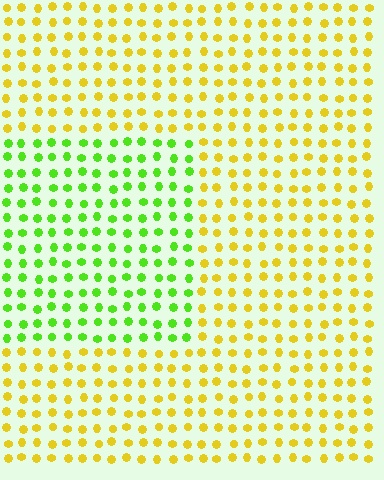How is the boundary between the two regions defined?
The boundary is defined purely by a slight shift in hue (about 53 degrees). Spacing, size, and orientation are identical on both sides.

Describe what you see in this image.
The image is filled with small yellow elements in a uniform arrangement. A rectangle-shaped region is visible where the elements are tinted to a slightly different hue, forming a subtle color boundary.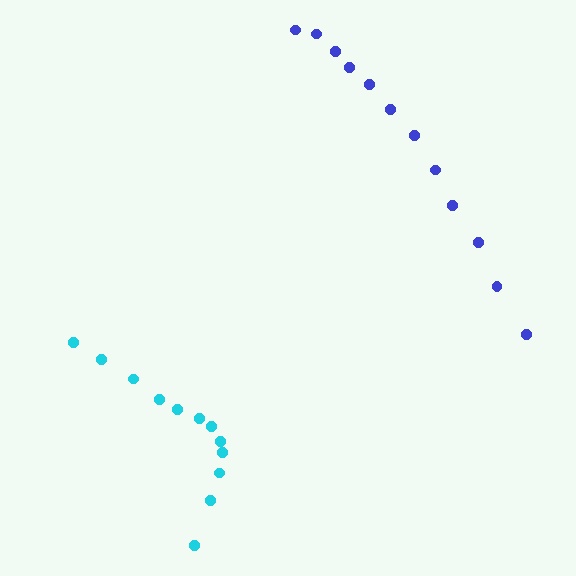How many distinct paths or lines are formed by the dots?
There are 2 distinct paths.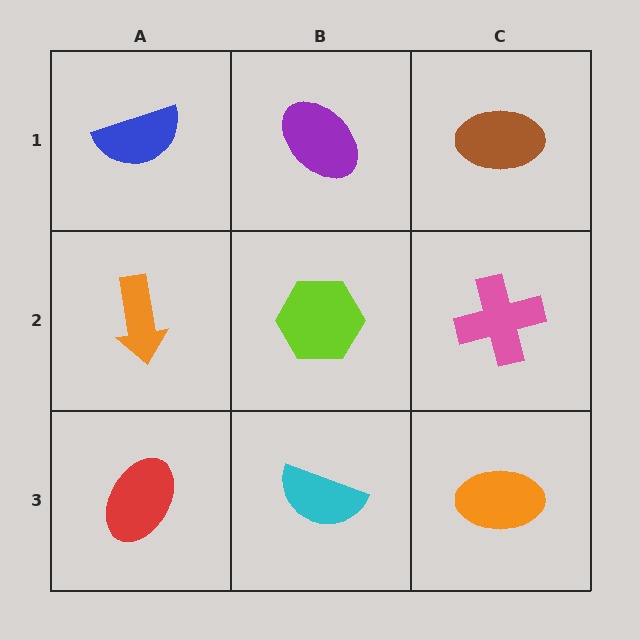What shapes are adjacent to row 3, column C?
A pink cross (row 2, column C), a cyan semicircle (row 3, column B).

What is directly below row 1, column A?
An orange arrow.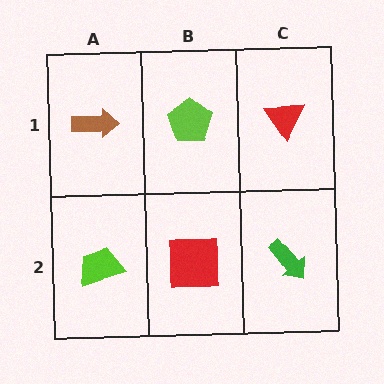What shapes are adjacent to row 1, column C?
A green arrow (row 2, column C), a lime pentagon (row 1, column B).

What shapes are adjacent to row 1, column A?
A lime trapezoid (row 2, column A), a lime pentagon (row 1, column B).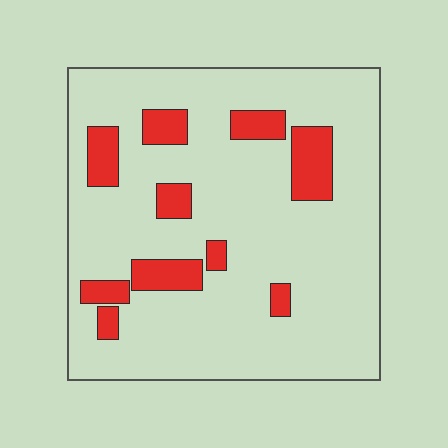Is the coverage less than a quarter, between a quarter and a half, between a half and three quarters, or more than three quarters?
Less than a quarter.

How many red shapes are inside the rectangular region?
10.